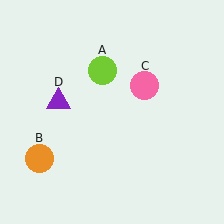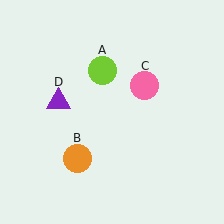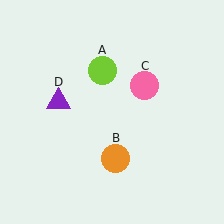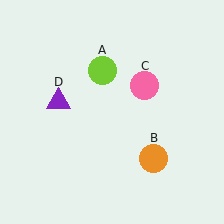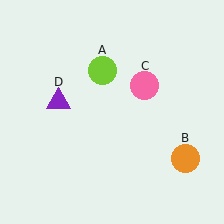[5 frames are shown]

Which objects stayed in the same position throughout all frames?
Lime circle (object A) and pink circle (object C) and purple triangle (object D) remained stationary.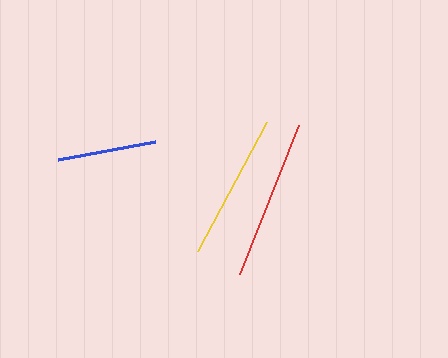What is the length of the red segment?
The red segment is approximately 159 pixels long.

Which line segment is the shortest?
The blue line is the shortest at approximately 99 pixels.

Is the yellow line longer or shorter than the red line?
The red line is longer than the yellow line.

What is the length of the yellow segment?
The yellow segment is approximately 146 pixels long.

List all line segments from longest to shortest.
From longest to shortest: red, yellow, blue.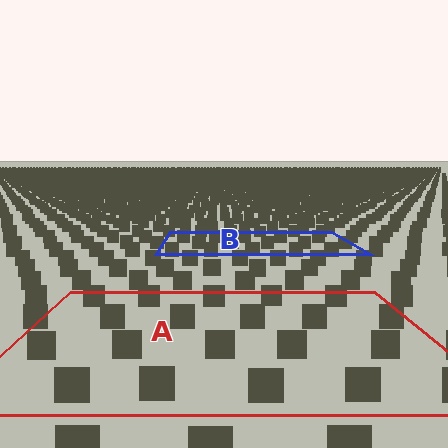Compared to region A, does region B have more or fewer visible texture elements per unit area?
Region B has more texture elements per unit area — they are packed more densely because it is farther away.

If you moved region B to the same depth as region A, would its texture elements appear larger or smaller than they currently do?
They would appear larger. At a closer depth, the same texture elements are projected at a bigger on-screen size.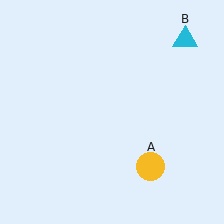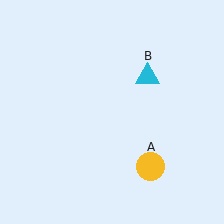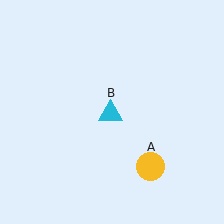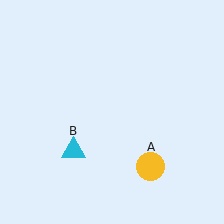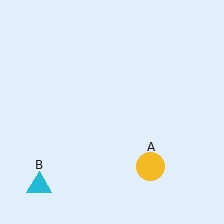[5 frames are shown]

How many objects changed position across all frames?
1 object changed position: cyan triangle (object B).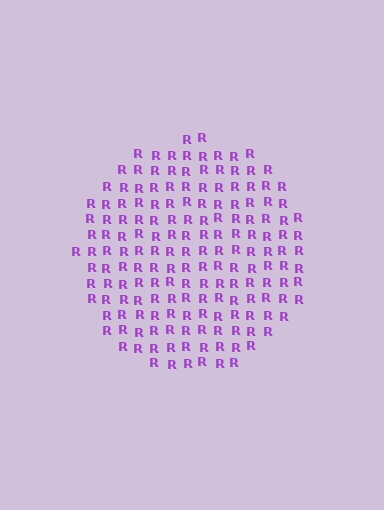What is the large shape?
The large shape is a circle.